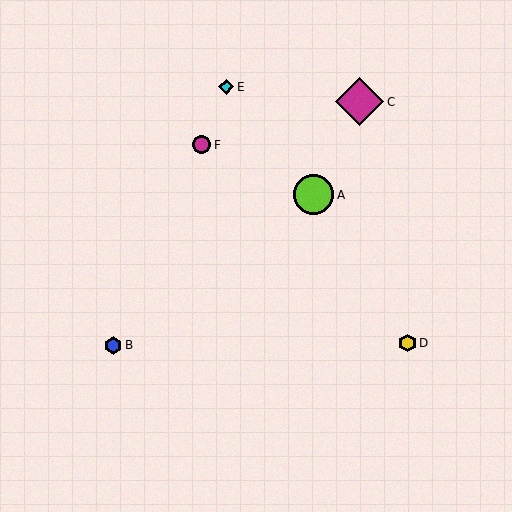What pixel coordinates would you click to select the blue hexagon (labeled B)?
Click at (113, 345) to select the blue hexagon B.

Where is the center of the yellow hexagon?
The center of the yellow hexagon is at (407, 343).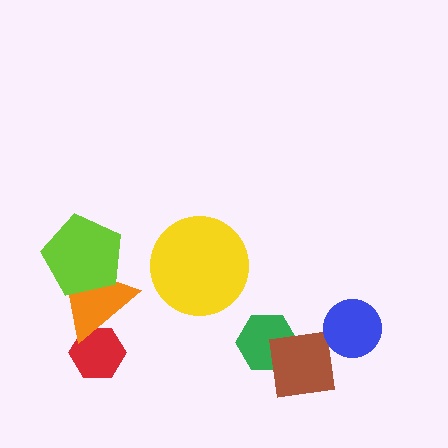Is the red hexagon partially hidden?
Yes, it is partially covered by another shape.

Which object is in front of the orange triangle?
The lime pentagon is in front of the orange triangle.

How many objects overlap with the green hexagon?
1 object overlaps with the green hexagon.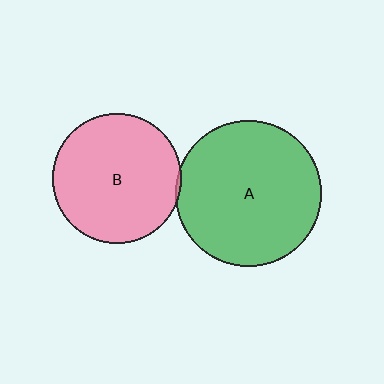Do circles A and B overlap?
Yes.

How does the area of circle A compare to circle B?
Approximately 1.3 times.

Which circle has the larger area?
Circle A (green).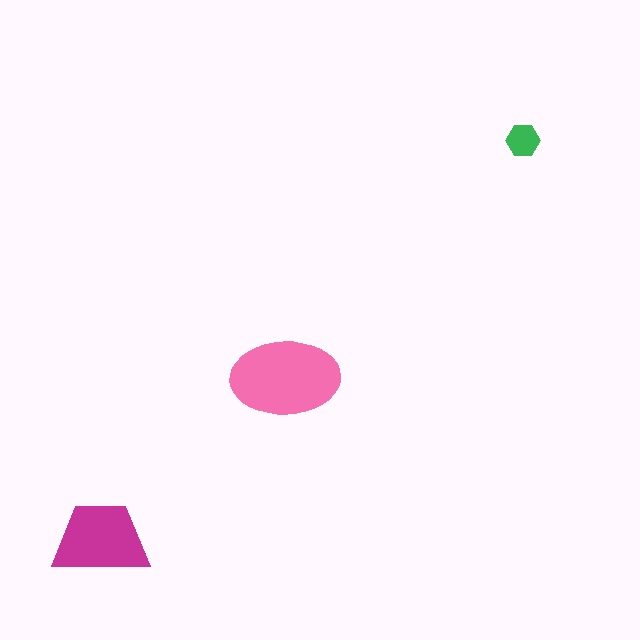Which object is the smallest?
The green hexagon.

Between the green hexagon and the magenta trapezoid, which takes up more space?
The magenta trapezoid.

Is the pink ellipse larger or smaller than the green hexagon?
Larger.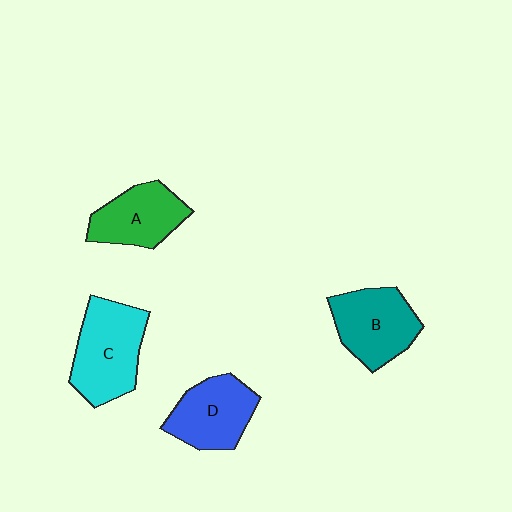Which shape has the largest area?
Shape C (cyan).